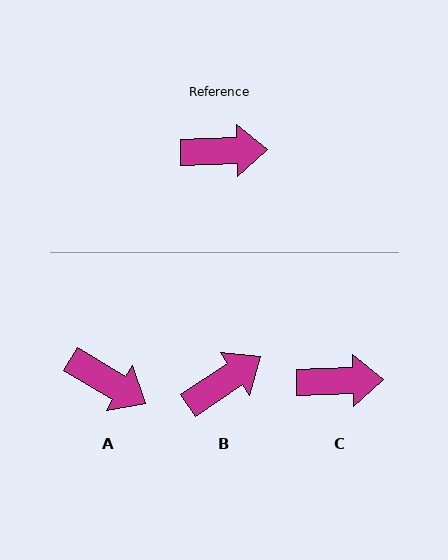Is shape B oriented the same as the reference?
No, it is off by about 32 degrees.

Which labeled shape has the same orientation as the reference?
C.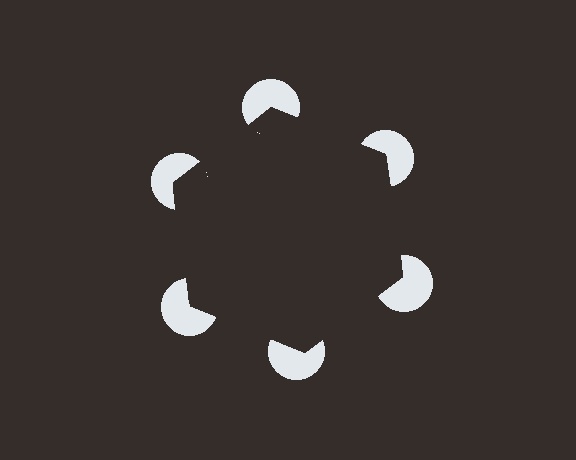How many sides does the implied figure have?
6 sides.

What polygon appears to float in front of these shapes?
An illusory hexagon — its edges are inferred from the aligned wedge cuts in the pac-man discs, not physically drawn.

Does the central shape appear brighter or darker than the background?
It typically appears slightly darker than the background, even though no actual brightness change is drawn.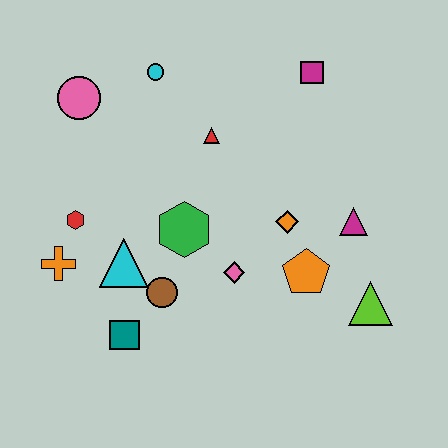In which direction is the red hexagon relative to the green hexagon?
The red hexagon is to the left of the green hexagon.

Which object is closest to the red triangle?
The cyan circle is closest to the red triangle.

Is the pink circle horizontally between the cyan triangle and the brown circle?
No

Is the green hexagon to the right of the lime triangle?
No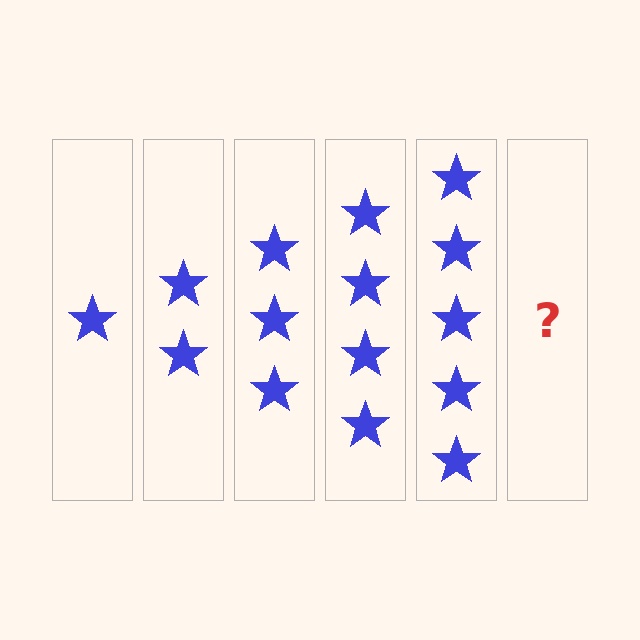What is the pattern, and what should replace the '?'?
The pattern is that each step adds one more star. The '?' should be 6 stars.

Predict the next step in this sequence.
The next step is 6 stars.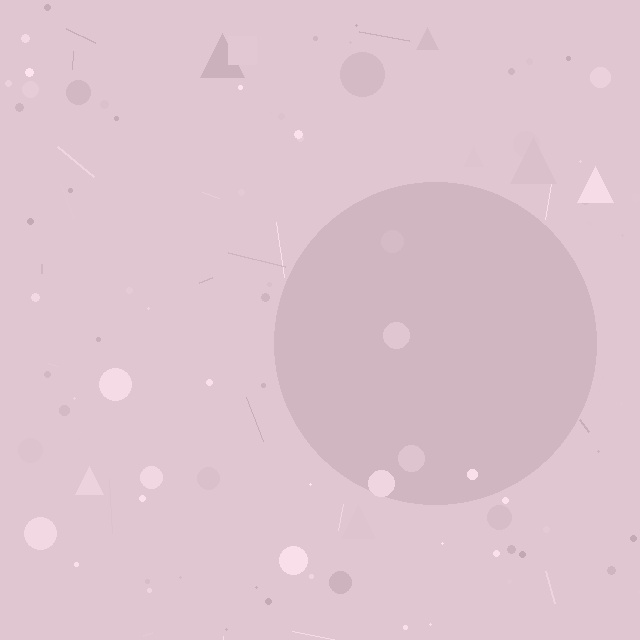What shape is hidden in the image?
A circle is hidden in the image.